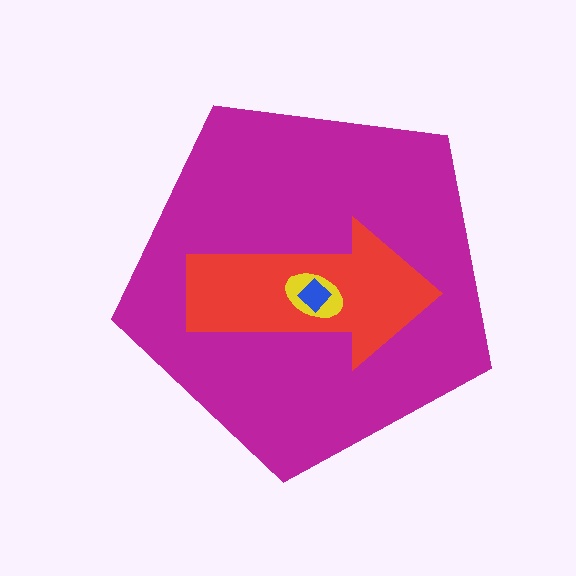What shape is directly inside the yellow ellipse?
The blue diamond.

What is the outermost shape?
The magenta pentagon.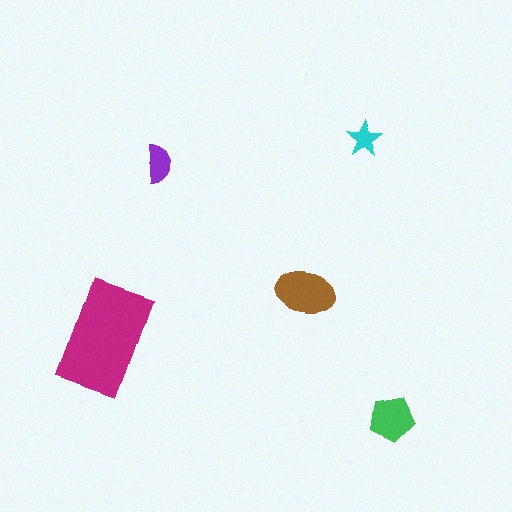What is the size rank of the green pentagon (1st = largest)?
3rd.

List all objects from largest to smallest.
The magenta rectangle, the brown ellipse, the green pentagon, the purple semicircle, the cyan star.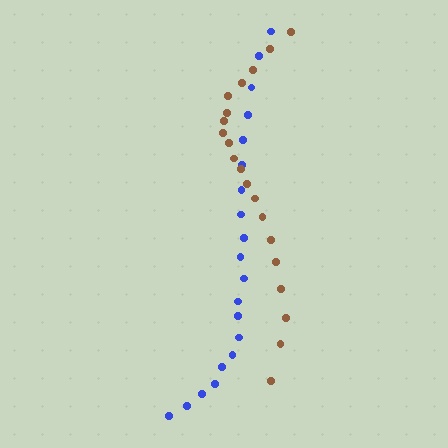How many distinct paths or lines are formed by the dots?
There are 2 distinct paths.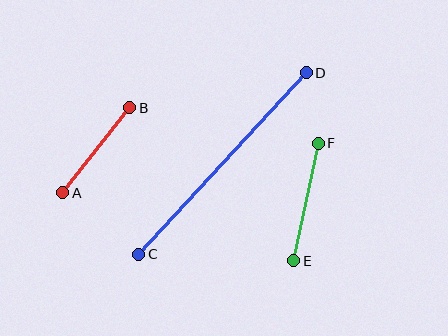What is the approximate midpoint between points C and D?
The midpoint is at approximately (222, 163) pixels.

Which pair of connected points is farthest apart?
Points C and D are farthest apart.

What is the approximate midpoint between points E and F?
The midpoint is at approximately (306, 202) pixels.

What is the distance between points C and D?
The distance is approximately 247 pixels.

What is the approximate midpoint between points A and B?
The midpoint is at approximately (96, 150) pixels.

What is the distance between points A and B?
The distance is approximately 108 pixels.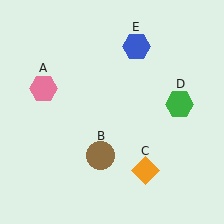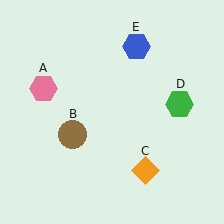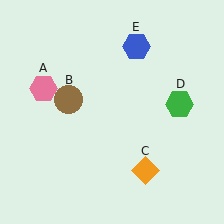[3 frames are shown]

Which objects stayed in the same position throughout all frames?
Pink hexagon (object A) and orange diamond (object C) and green hexagon (object D) and blue hexagon (object E) remained stationary.